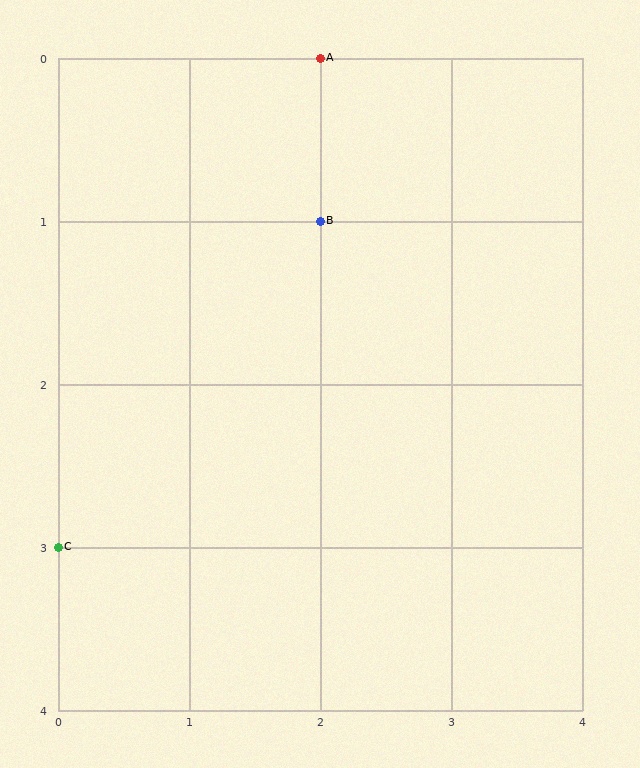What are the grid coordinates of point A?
Point A is at grid coordinates (2, 0).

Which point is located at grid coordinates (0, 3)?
Point C is at (0, 3).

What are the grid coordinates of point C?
Point C is at grid coordinates (0, 3).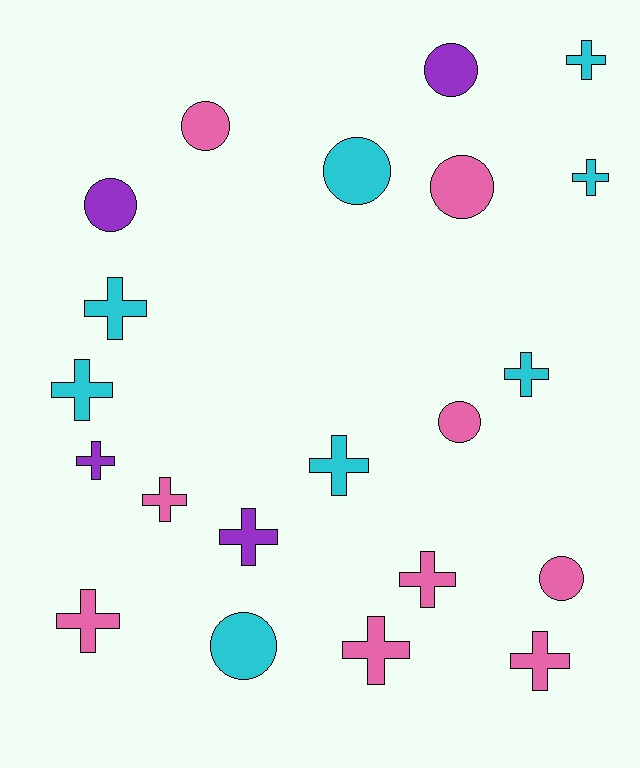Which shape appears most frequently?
Cross, with 13 objects.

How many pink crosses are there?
There are 5 pink crosses.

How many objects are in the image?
There are 21 objects.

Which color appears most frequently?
Pink, with 9 objects.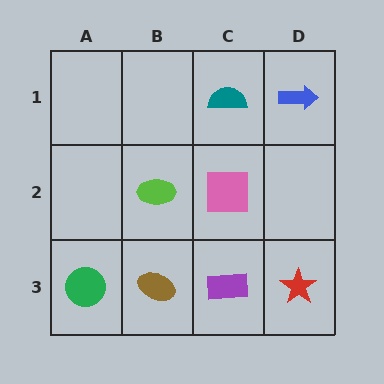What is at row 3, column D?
A red star.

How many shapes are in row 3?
4 shapes.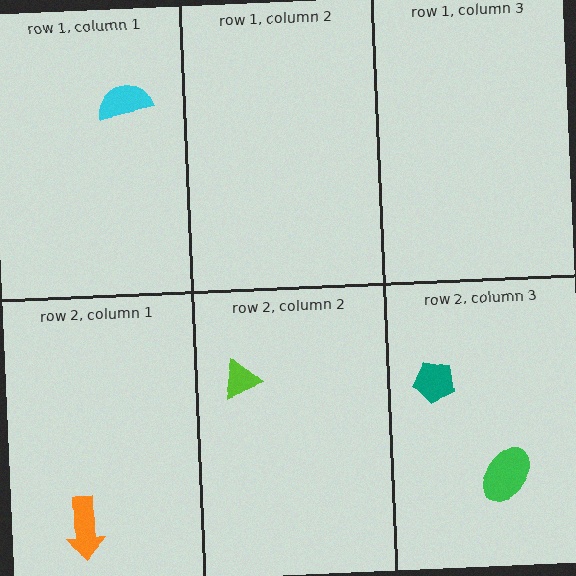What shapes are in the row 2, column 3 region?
The teal pentagon, the green ellipse.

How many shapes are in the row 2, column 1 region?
1.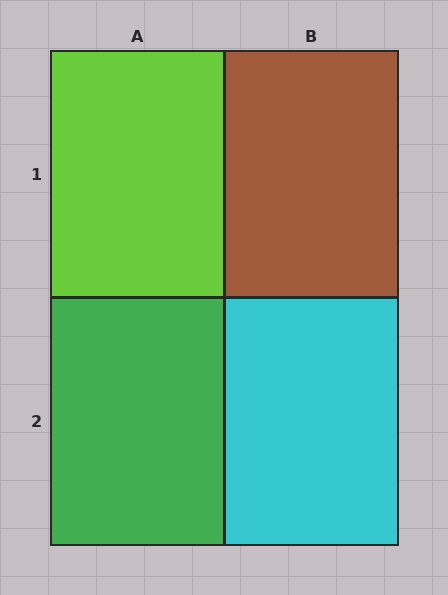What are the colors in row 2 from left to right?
Green, cyan.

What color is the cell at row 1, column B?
Brown.